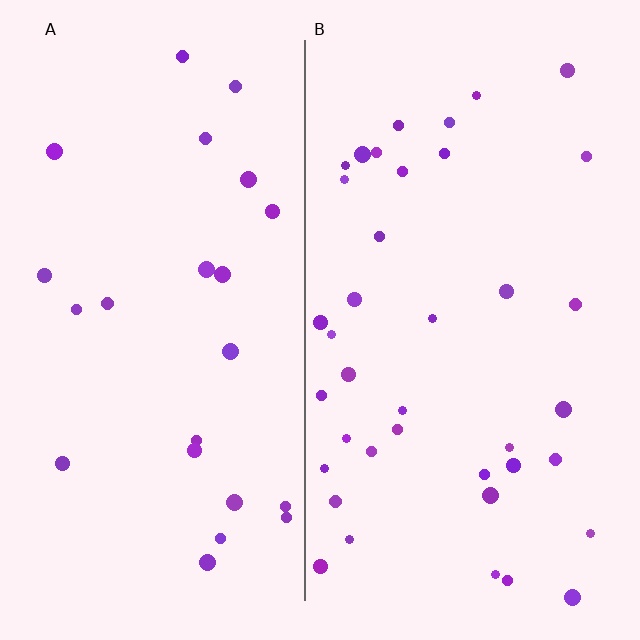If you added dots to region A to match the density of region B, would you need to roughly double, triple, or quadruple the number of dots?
Approximately double.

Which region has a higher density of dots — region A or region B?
B (the right).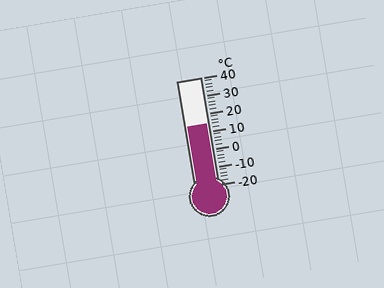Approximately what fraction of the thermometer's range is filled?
The thermometer is filled to approximately 55% of its range.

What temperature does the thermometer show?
The thermometer shows approximately 14°C.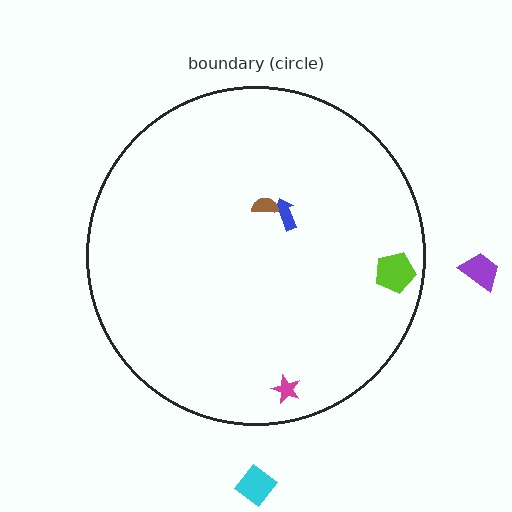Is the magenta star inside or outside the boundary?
Inside.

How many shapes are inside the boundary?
4 inside, 2 outside.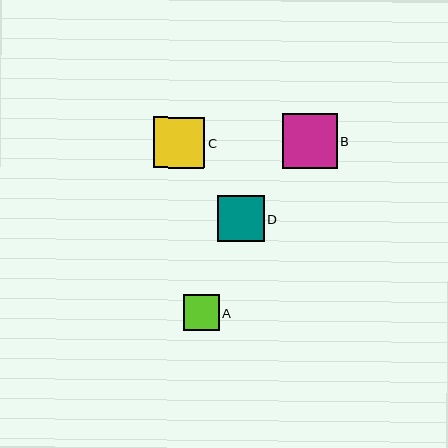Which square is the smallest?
Square A is the smallest with a size of approximately 36 pixels.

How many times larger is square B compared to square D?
Square B is approximately 1.2 times the size of square D.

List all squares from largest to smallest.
From largest to smallest: B, C, D, A.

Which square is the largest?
Square B is the largest with a size of approximately 55 pixels.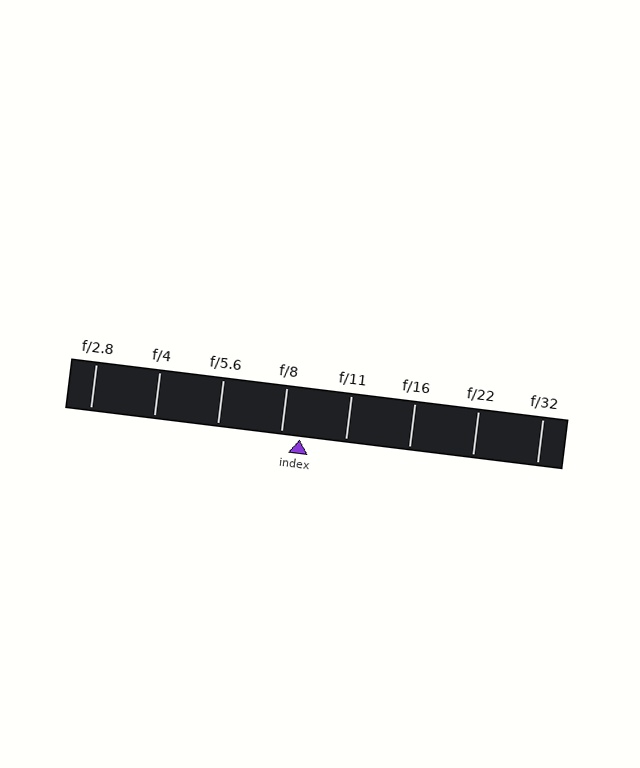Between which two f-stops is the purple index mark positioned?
The index mark is between f/8 and f/11.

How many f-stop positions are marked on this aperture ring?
There are 8 f-stop positions marked.